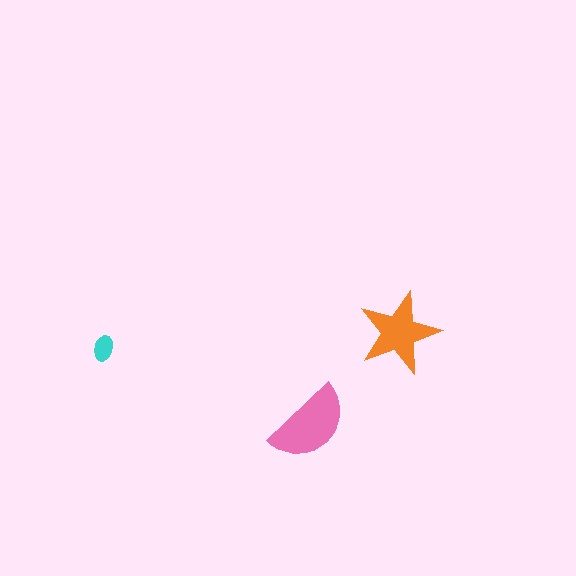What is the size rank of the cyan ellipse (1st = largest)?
3rd.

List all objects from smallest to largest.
The cyan ellipse, the orange star, the pink semicircle.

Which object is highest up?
The orange star is topmost.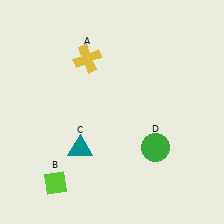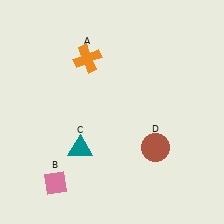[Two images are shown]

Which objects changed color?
A changed from yellow to orange. B changed from lime to pink. D changed from green to brown.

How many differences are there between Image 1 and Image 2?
There are 3 differences between the two images.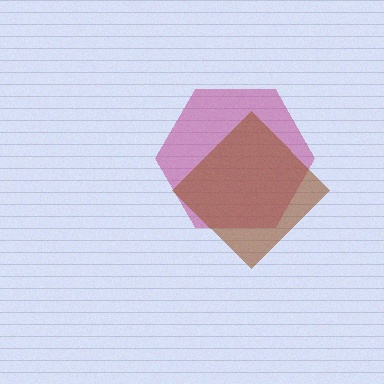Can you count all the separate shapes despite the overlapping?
Yes, there are 2 separate shapes.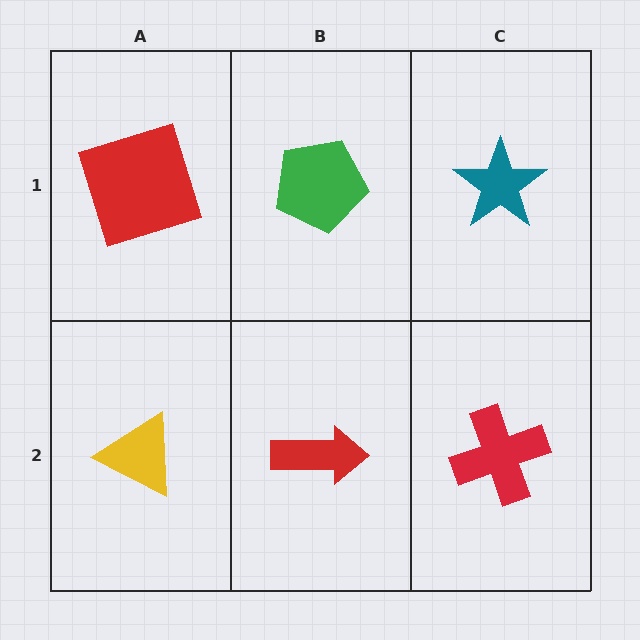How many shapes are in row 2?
3 shapes.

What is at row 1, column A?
A red square.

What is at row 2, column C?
A red cross.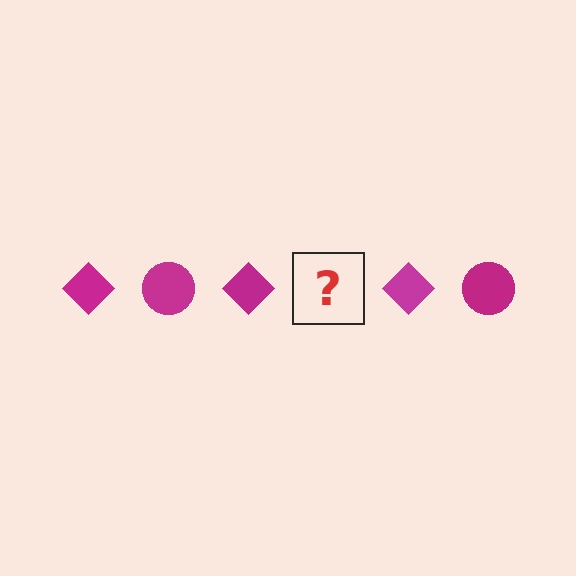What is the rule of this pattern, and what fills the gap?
The rule is that the pattern cycles through diamond, circle shapes in magenta. The gap should be filled with a magenta circle.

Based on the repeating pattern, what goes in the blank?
The blank should be a magenta circle.